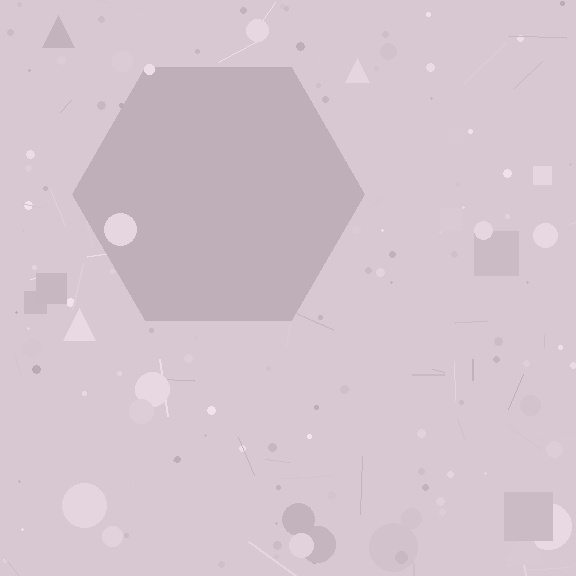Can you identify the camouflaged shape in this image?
The camouflaged shape is a hexagon.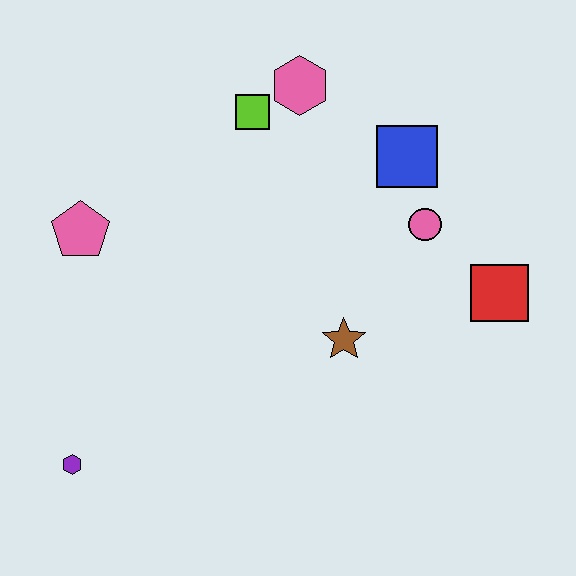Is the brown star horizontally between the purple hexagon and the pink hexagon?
No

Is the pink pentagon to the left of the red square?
Yes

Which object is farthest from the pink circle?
The purple hexagon is farthest from the pink circle.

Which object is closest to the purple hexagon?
The pink pentagon is closest to the purple hexagon.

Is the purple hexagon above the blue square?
No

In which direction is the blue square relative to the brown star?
The blue square is above the brown star.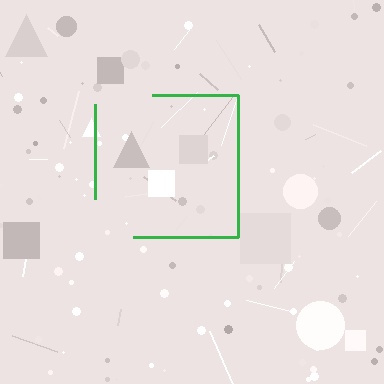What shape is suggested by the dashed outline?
The dashed outline suggests a square.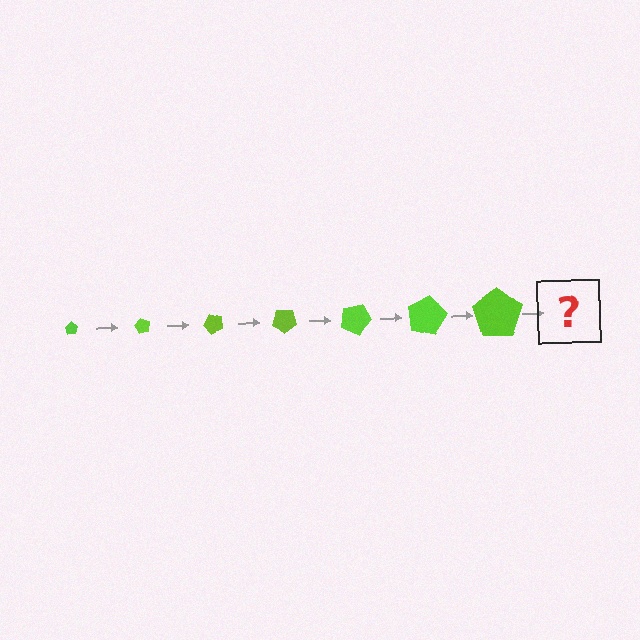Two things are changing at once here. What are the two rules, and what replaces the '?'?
The two rules are that the pentagon grows larger each step and it rotates 60 degrees each step. The '?' should be a pentagon, larger than the previous one and rotated 420 degrees from the start.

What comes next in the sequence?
The next element should be a pentagon, larger than the previous one and rotated 420 degrees from the start.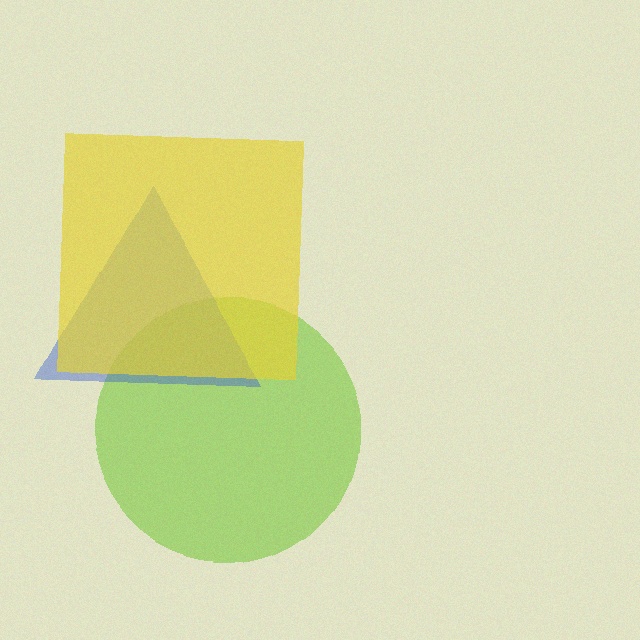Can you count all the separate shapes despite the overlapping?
Yes, there are 3 separate shapes.